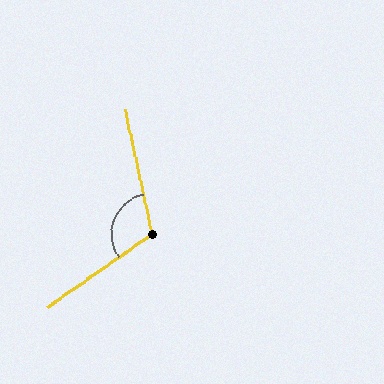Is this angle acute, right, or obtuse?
It is obtuse.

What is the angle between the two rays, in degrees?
Approximately 112 degrees.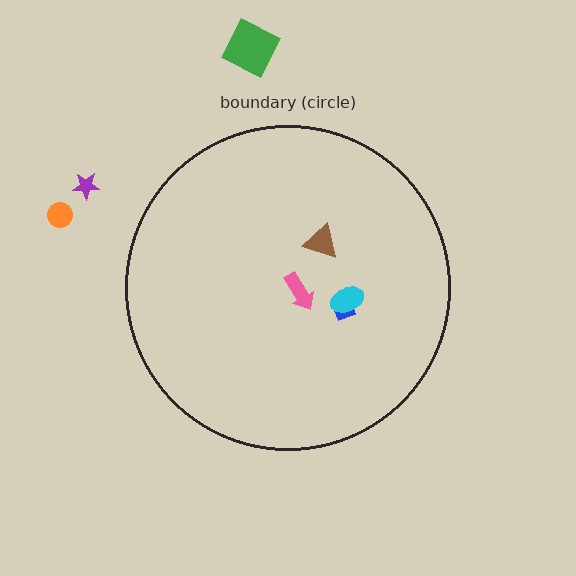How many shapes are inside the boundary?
4 inside, 3 outside.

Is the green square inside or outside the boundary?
Outside.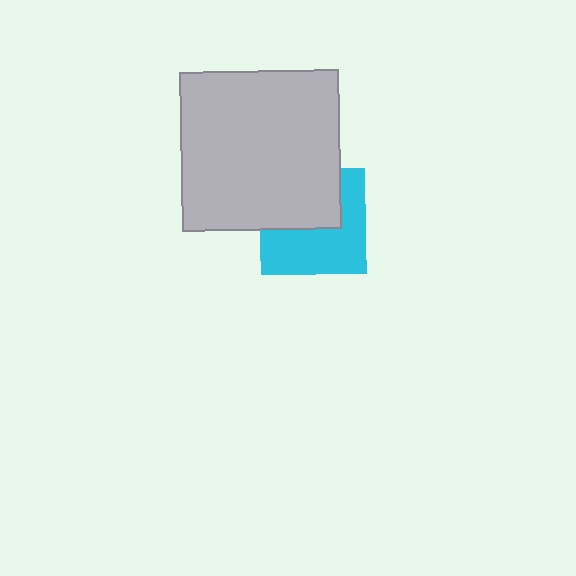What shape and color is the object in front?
The object in front is a light gray square.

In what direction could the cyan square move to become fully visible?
The cyan square could move down. That would shift it out from behind the light gray square entirely.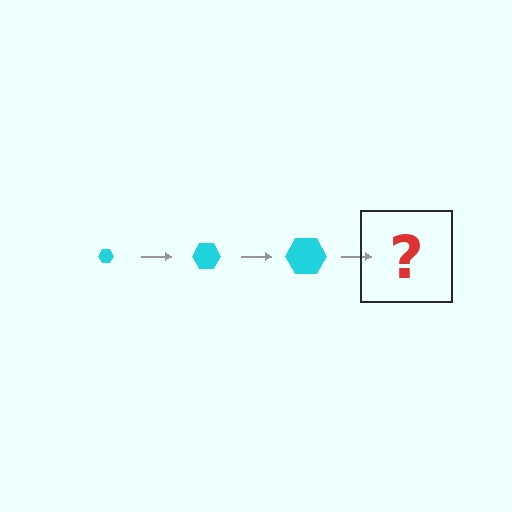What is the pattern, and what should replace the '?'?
The pattern is that the hexagon gets progressively larger each step. The '?' should be a cyan hexagon, larger than the previous one.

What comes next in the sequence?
The next element should be a cyan hexagon, larger than the previous one.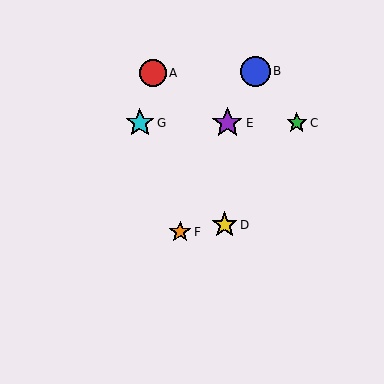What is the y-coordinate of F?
Object F is at y≈232.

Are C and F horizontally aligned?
No, C is at y≈123 and F is at y≈232.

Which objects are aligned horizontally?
Objects C, E, G are aligned horizontally.